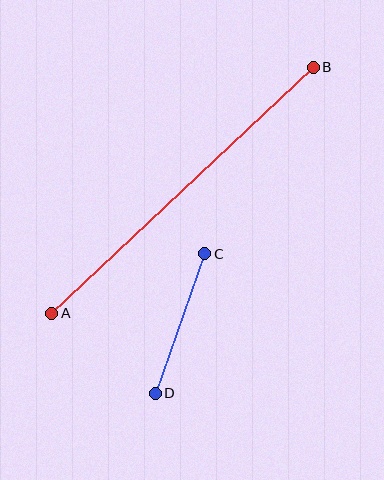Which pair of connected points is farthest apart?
Points A and B are farthest apart.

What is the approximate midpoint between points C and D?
The midpoint is at approximately (180, 324) pixels.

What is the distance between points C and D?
The distance is approximately 148 pixels.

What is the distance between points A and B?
The distance is approximately 359 pixels.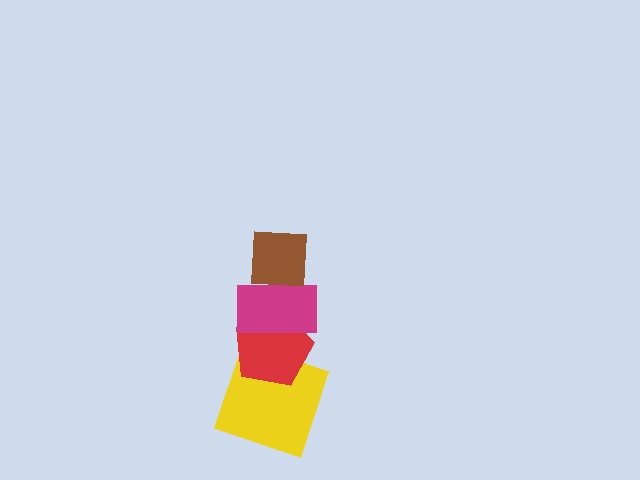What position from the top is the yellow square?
The yellow square is 4th from the top.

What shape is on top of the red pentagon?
The magenta rectangle is on top of the red pentagon.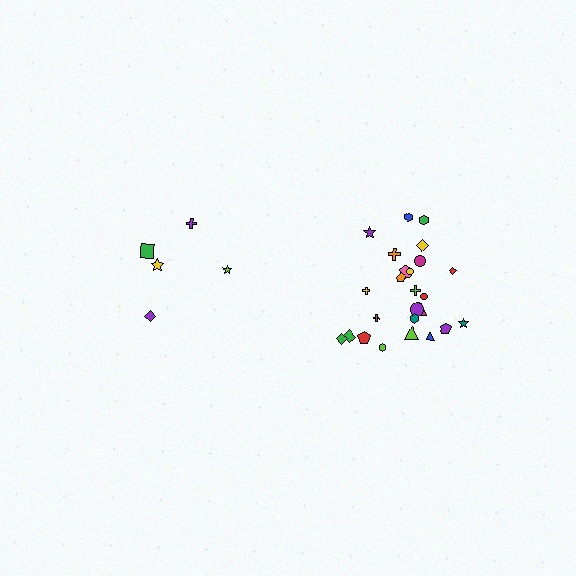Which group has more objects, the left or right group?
The right group.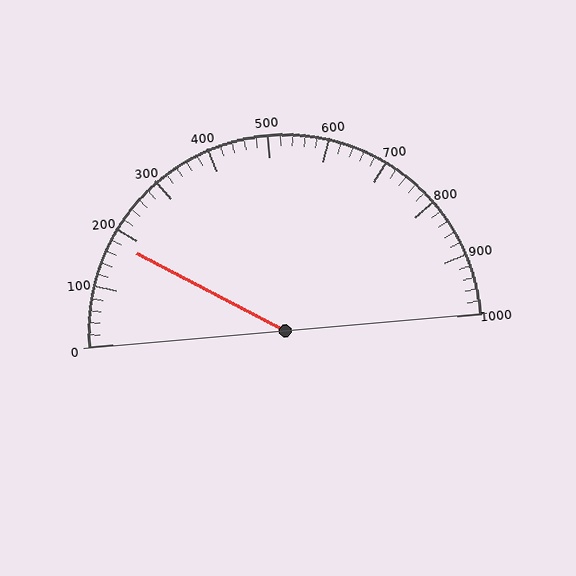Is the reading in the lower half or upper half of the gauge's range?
The reading is in the lower half of the range (0 to 1000).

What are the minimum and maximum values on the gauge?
The gauge ranges from 0 to 1000.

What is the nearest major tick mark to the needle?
The nearest major tick mark is 200.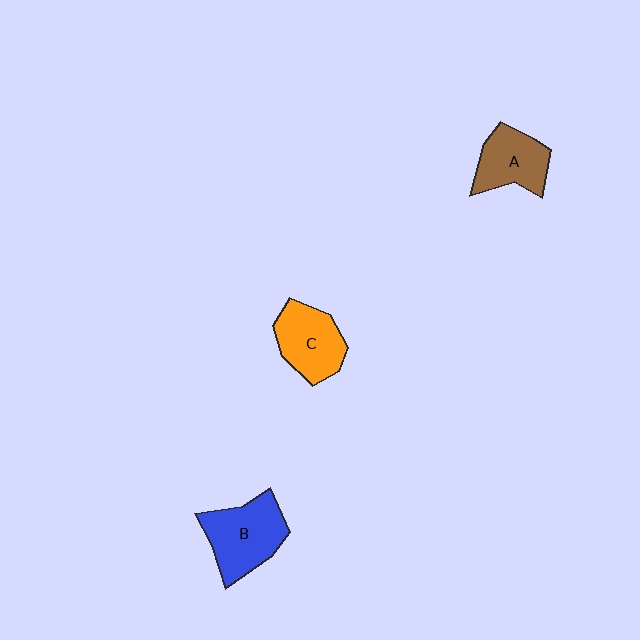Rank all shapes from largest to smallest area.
From largest to smallest: B (blue), C (orange), A (brown).